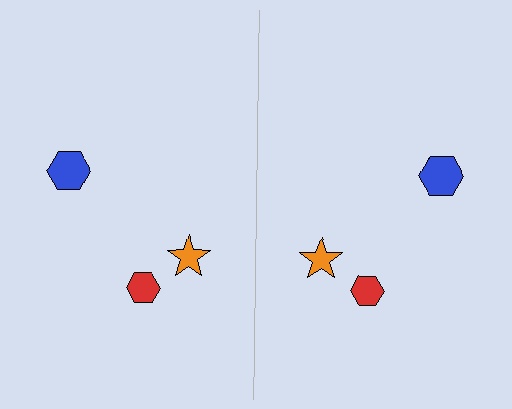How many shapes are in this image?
There are 6 shapes in this image.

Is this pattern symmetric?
Yes, this pattern has bilateral (reflection) symmetry.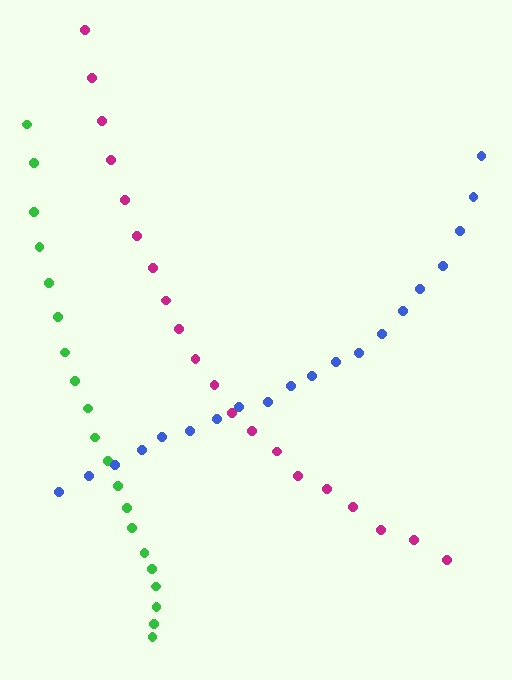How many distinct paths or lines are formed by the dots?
There are 3 distinct paths.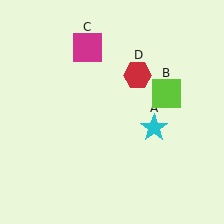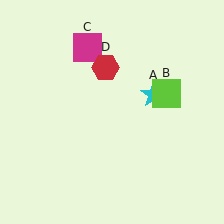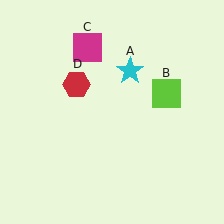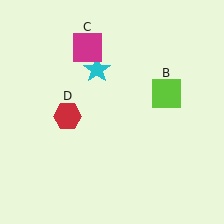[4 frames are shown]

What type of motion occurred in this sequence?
The cyan star (object A), red hexagon (object D) rotated counterclockwise around the center of the scene.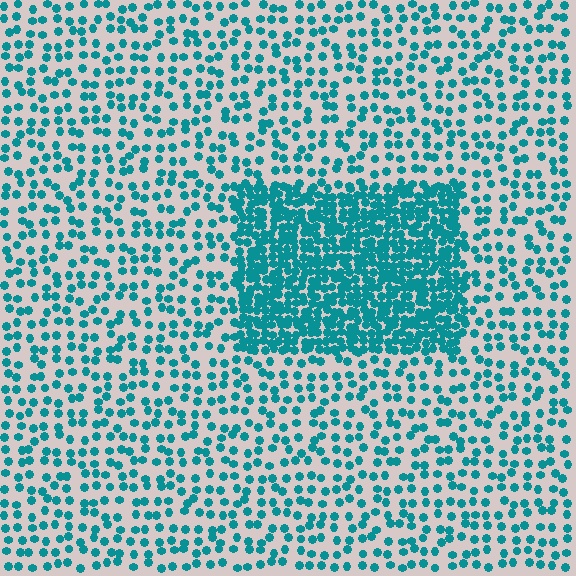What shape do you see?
I see a rectangle.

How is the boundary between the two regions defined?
The boundary is defined by a change in element density (approximately 2.7x ratio). All elements are the same color, size, and shape.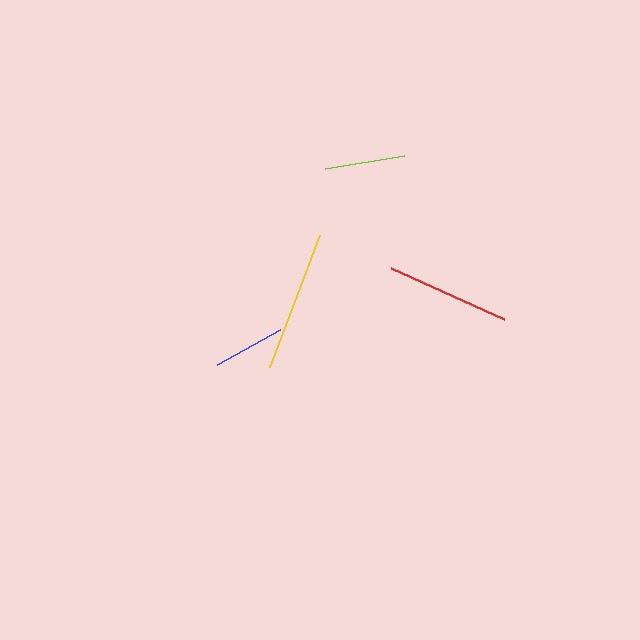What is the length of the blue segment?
The blue segment is approximately 72 pixels long.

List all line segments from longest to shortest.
From longest to shortest: yellow, red, lime, blue.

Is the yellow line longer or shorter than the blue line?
The yellow line is longer than the blue line.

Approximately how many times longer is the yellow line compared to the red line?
The yellow line is approximately 1.1 times the length of the red line.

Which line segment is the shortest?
The blue line is the shortest at approximately 72 pixels.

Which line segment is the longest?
The yellow line is the longest at approximately 142 pixels.